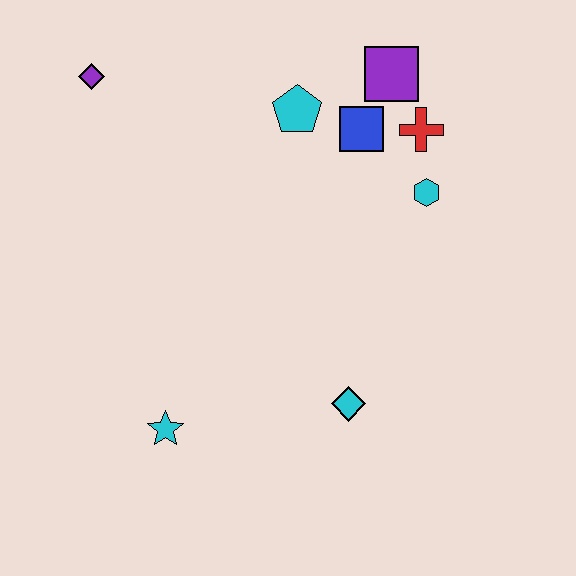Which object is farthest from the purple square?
The cyan star is farthest from the purple square.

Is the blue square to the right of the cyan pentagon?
Yes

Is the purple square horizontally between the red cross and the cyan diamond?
Yes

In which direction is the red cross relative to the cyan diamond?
The red cross is above the cyan diamond.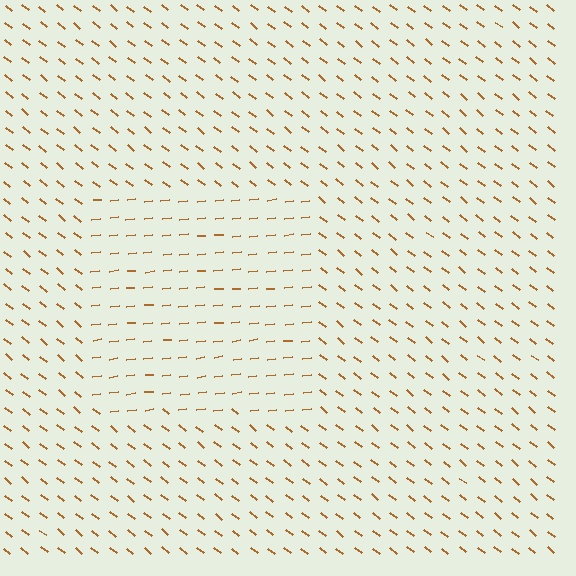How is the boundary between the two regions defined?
The boundary is defined purely by a change in line orientation (approximately 45 degrees difference). All lines are the same color and thickness.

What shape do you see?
I see a rectangle.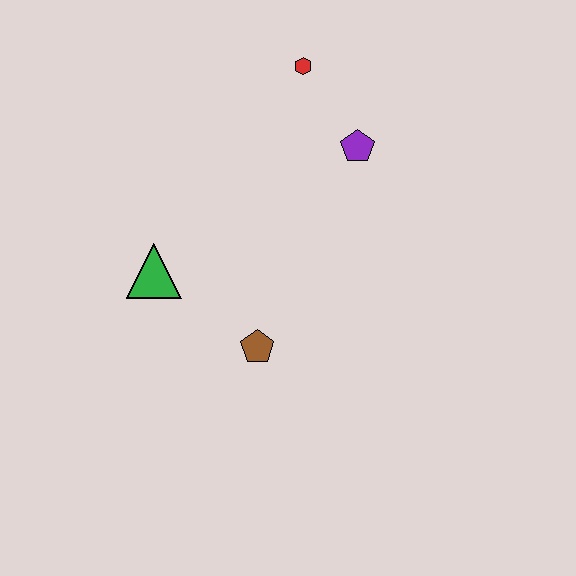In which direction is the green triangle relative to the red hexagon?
The green triangle is below the red hexagon.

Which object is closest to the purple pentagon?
The red hexagon is closest to the purple pentagon.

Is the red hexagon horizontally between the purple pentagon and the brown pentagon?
Yes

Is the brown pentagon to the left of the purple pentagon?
Yes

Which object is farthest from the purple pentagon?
The green triangle is farthest from the purple pentagon.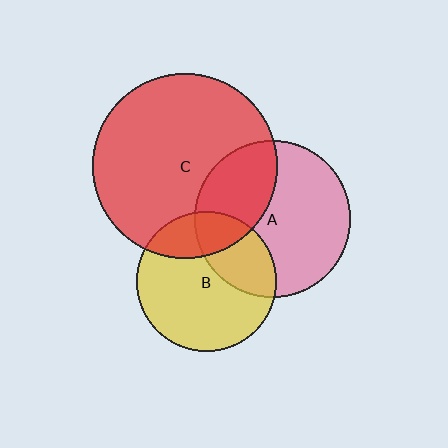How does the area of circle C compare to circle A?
Approximately 1.4 times.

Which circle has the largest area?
Circle C (red).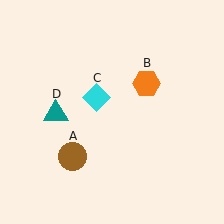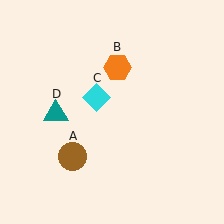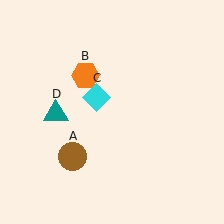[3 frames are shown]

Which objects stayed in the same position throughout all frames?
Brown circle (object A) and cyan diamond (object C) and teal triangle (object D) remained stationary.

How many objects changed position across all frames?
1 object changed position: orange hexagon (object B).